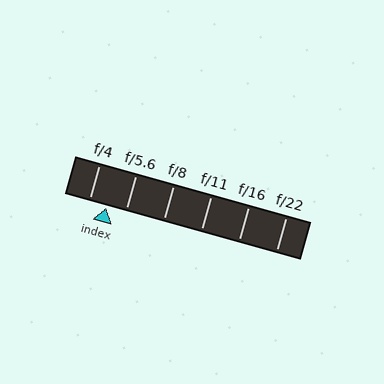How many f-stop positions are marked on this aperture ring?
There are 6 f-stop positions marked.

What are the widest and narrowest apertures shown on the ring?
The widest aperture shown is f/4 and the narrowest is f/22.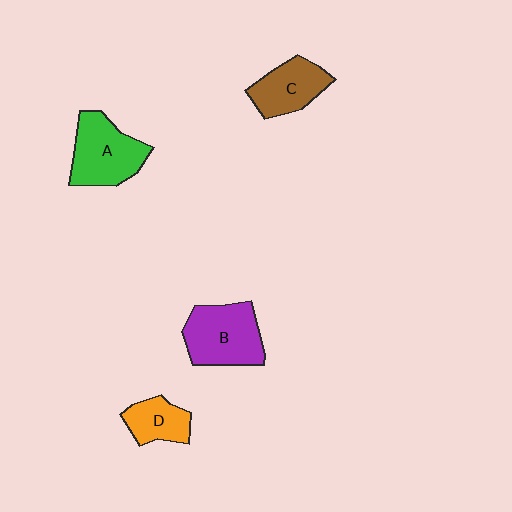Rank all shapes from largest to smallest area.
From largest to smallest: B (purple), A (green), C (brown), D (orange).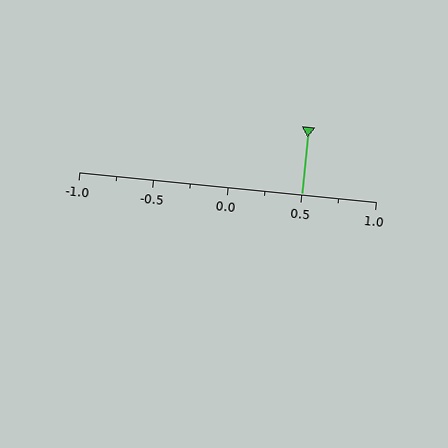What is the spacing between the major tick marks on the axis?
The major ticks are spaced 0.5 apart.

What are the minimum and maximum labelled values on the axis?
The axis runs from -1.0 to 1.0.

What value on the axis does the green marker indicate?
The marker indicates approximately 0.5.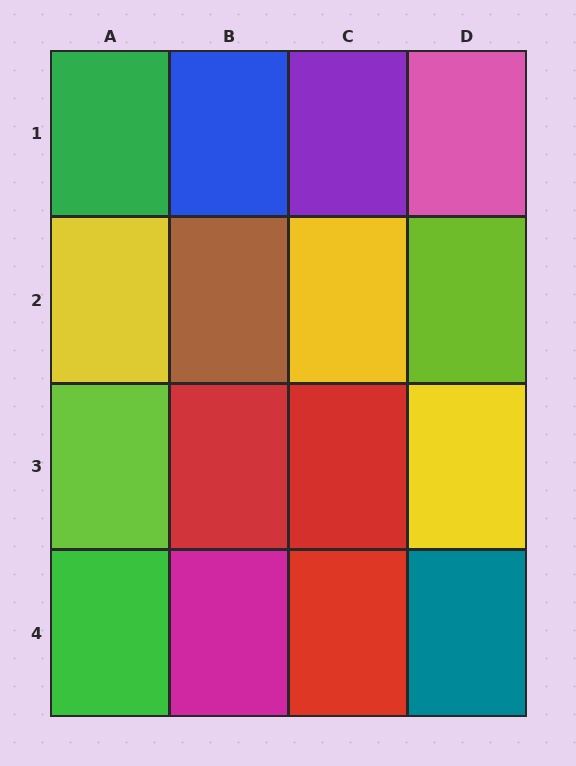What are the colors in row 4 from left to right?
Green, magenta, red, teal.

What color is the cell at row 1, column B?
Blue.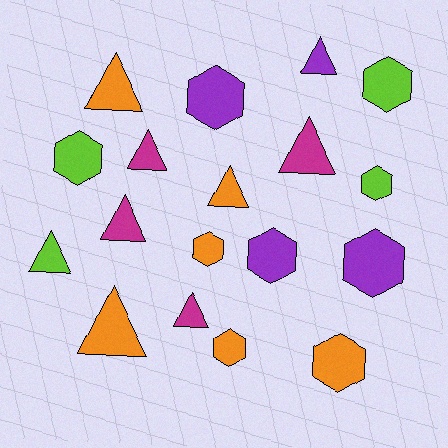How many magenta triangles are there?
There are 4 magenta triangles.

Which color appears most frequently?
Orange, with 6 objects.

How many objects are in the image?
There are 18 objects.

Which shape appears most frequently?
Hexagon, with 9 objects.